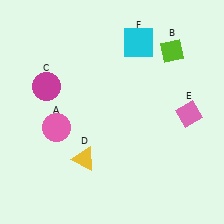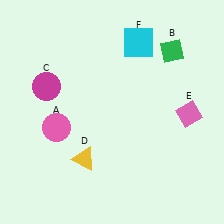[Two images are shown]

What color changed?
The diamond (B) changed from lime in Image 1 to green in Image 2.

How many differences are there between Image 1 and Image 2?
There is 1 difference between the two images.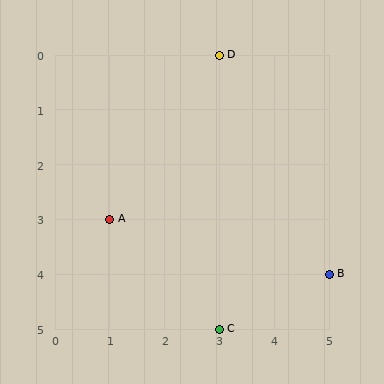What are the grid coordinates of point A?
Point A is at grid coordinates (1, 3).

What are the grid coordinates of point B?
Point B is at grid coordinates (5, 4).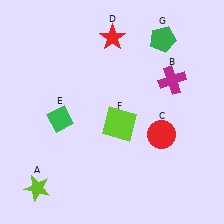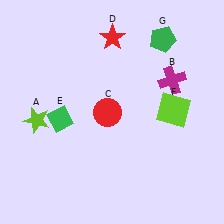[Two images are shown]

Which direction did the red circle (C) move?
The red circle (C) moved left.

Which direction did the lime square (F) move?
The lime square (F) moved right.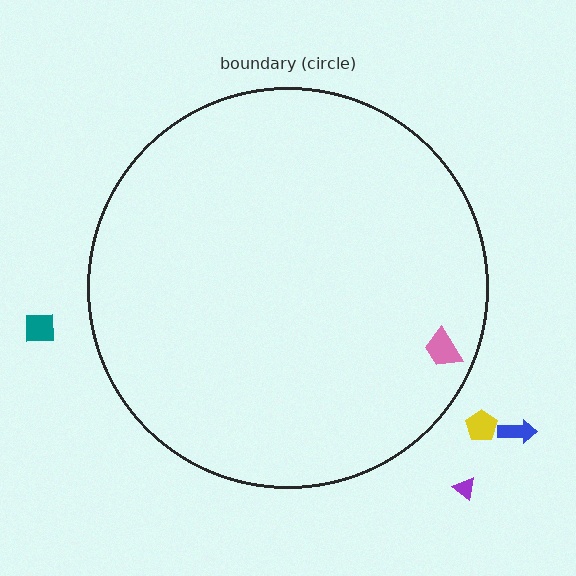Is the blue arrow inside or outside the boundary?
Outside.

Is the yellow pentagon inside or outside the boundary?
Outside.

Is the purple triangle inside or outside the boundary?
Outside.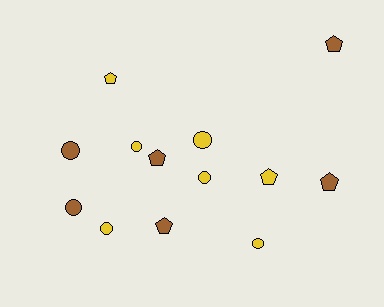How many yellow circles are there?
There are 5 yellow circles.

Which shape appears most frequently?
Circle, with 7 objects.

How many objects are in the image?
There are 13 objects.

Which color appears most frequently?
Yellow, with 7 objects.